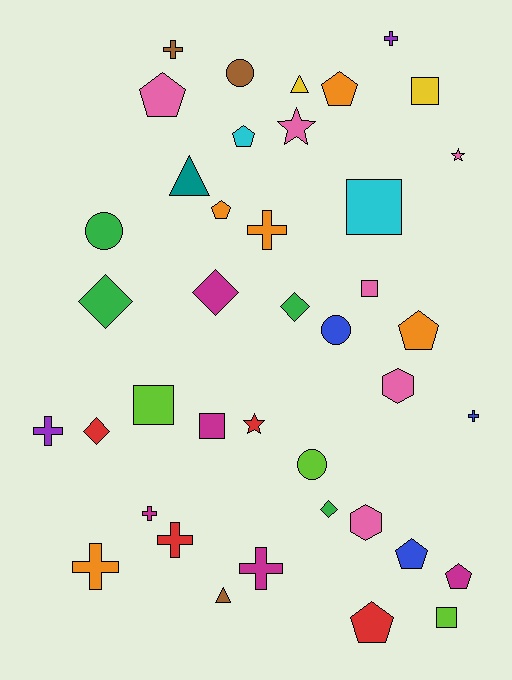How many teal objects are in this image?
There is 1 teal object.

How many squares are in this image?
There are 6 squares.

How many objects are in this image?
There are 40 objects.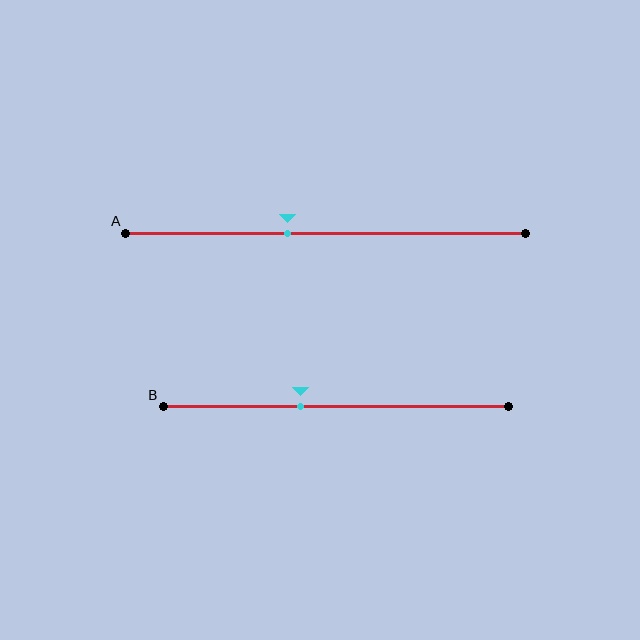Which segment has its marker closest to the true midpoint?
Segment A has its marker closest to the true midpoint.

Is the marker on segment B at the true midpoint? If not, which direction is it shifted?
No, the marker on segment B is shifted to the left by about 10% of the segment length.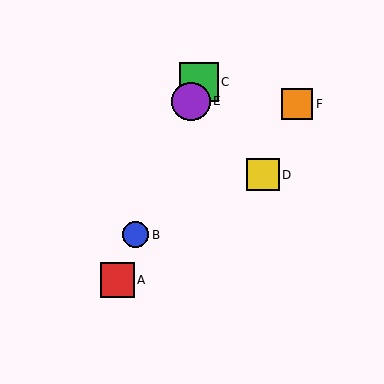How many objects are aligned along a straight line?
4 objects (A, B, C, E) are aligned along a straight line.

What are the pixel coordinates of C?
Object C is at (199, 82).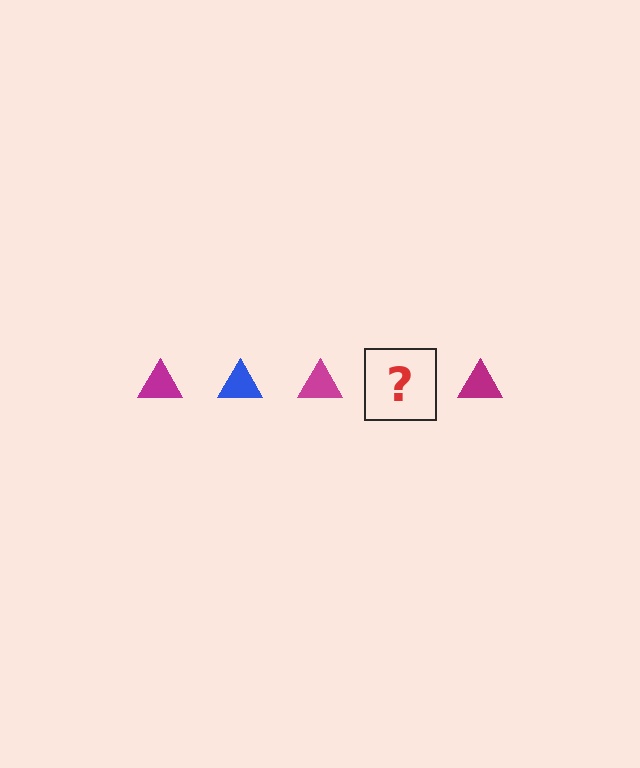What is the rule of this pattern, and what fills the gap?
The rule is that the pattern cycles through magenta, blue triangles. The gap should be filled with a blue triangle.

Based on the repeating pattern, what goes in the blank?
The blank should be a blue triangle.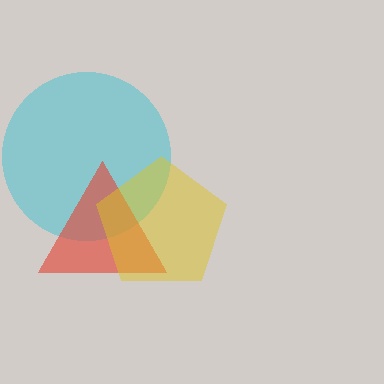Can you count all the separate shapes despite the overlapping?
Yes, there are 3 separate shapes.